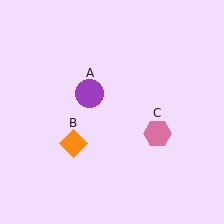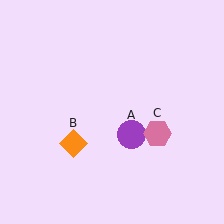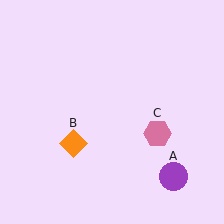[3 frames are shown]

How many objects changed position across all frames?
1 object changed position: purple circle (object A).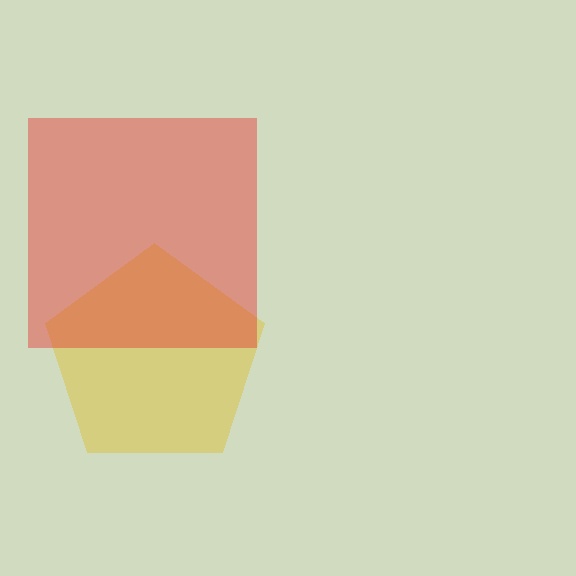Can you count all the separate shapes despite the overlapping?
Yes, there are 2 separate shapes.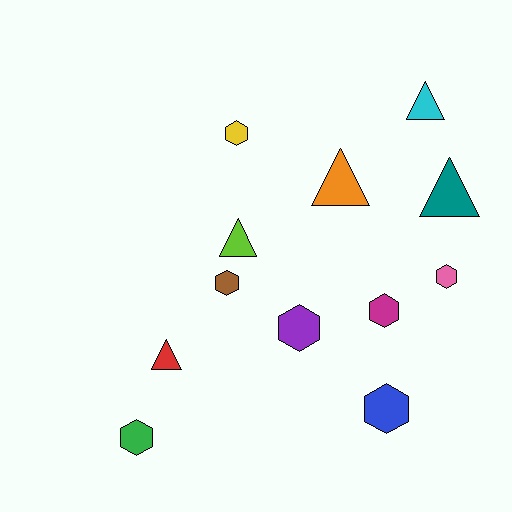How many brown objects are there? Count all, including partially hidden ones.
There is 1 brown object.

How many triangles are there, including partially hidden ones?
There are 5 triangles.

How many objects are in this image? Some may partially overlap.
There are 12 objects.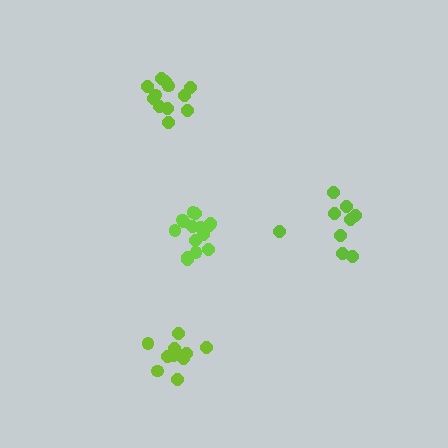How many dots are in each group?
Group 1: 15 dots, Group 2: 9 dots, Group 3: 11 dots, Group 4: 12 dots (47 total).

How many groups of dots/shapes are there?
There are 4 groups.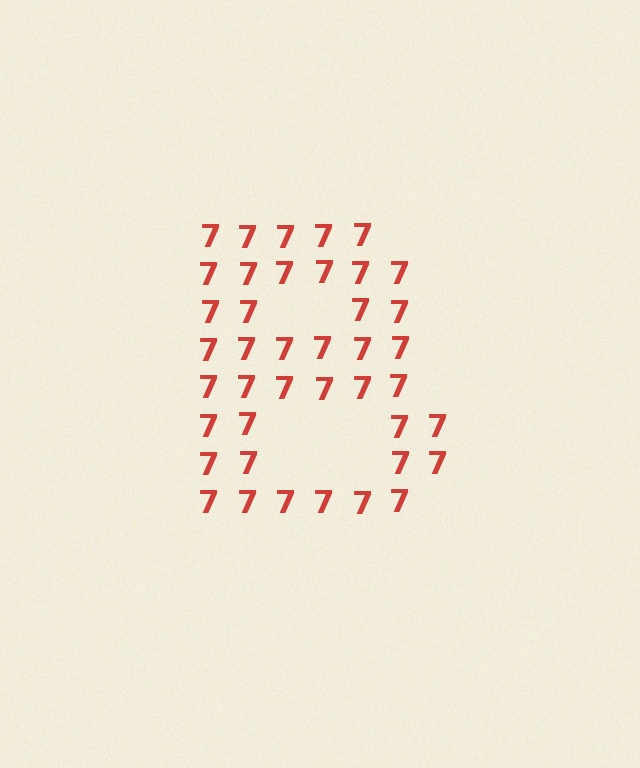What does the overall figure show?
The overall figure shows the letter B.